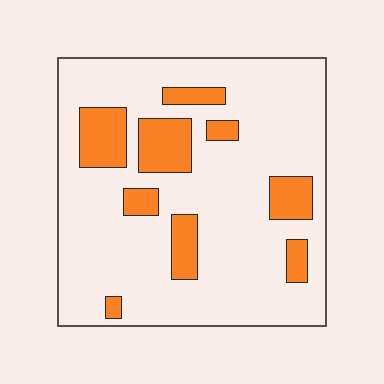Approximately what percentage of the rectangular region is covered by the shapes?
Approximately 20%.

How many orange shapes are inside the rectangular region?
9.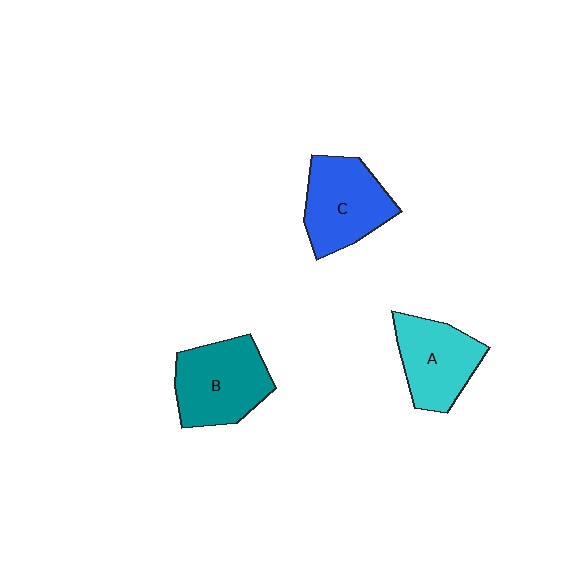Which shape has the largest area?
Shape B (teal).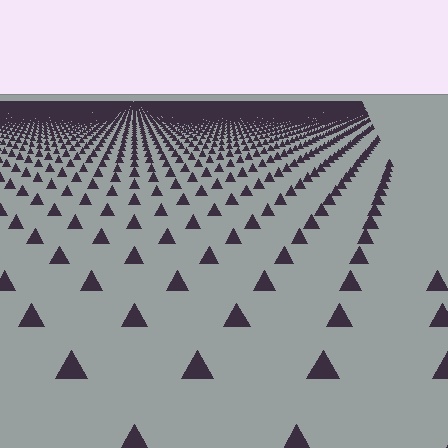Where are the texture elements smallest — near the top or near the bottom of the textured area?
Near the top.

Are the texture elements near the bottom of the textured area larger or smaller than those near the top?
Larger. Near the bottom, elements are closer to the viewer and appear at a bigger on-screen size.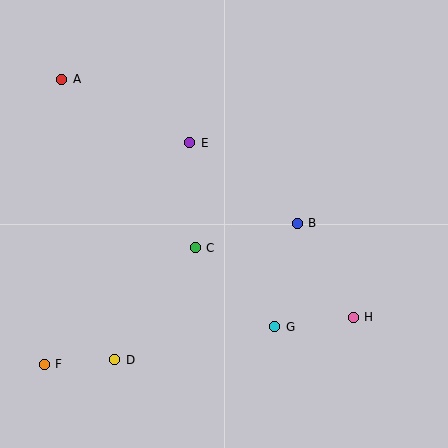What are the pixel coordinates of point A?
Point A is at (62, 79).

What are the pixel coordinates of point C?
Point C is at (195, 248).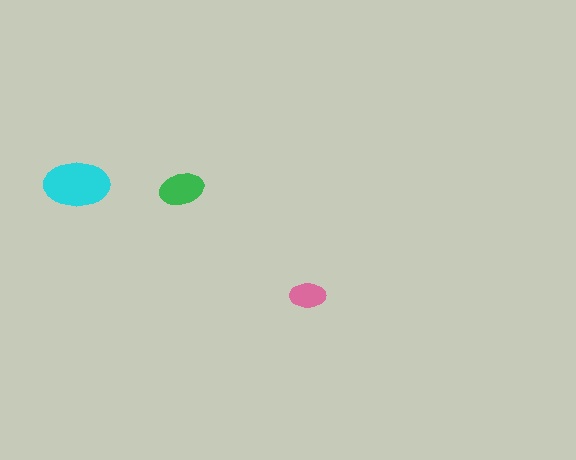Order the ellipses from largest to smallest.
the cyan one, the green one, the pink one.